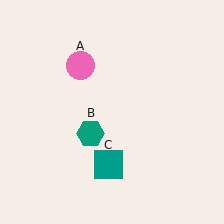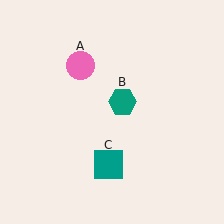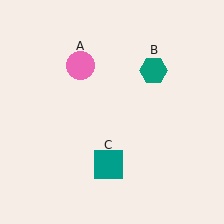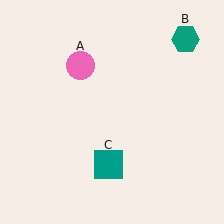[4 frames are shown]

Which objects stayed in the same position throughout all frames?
Pink circle (object A) and teal square (object C) remained stationary.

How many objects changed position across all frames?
1 object changed position: teal hexagon (object B).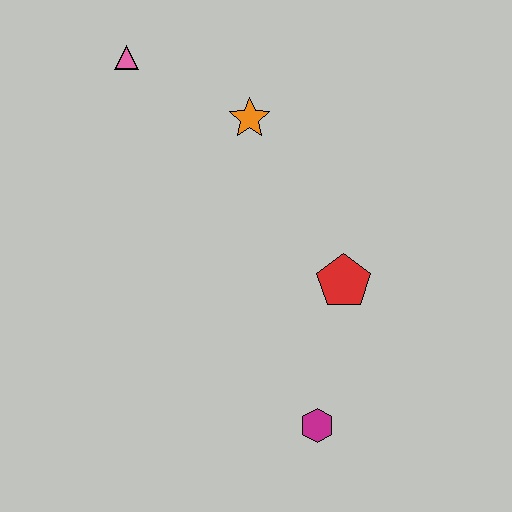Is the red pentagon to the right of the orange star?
Yes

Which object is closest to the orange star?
The pink triangle is closest to the orange star.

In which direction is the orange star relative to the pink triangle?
The orange star is to the right of the pink triangle.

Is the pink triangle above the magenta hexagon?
Yes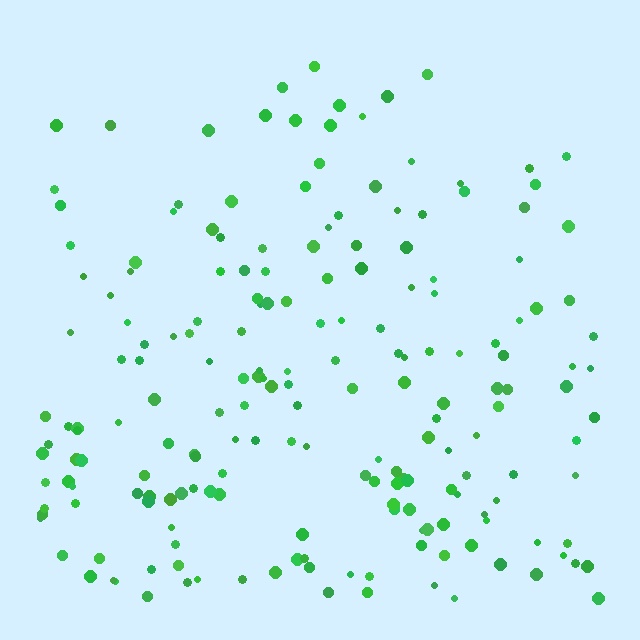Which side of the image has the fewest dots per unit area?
The top.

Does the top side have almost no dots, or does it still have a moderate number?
Still a moderate number, just noticeably fewer than the bottom.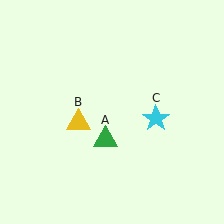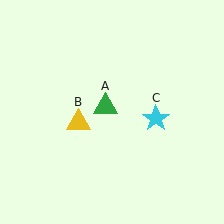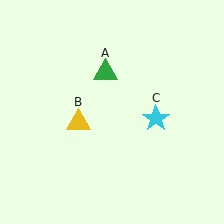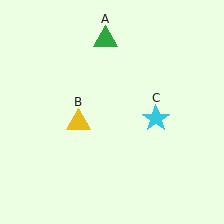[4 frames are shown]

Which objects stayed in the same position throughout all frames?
Yellow triangle (object B) and cyan star (object C) remained stationary.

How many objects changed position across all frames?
1 object changed position: green triangle (object A).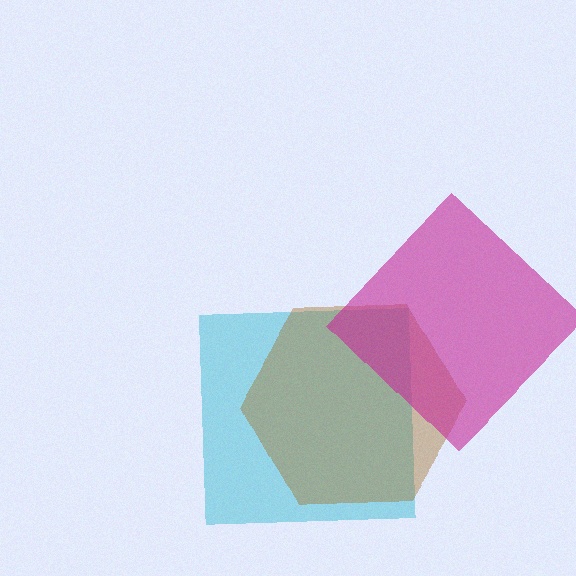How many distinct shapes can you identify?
There are 3 distinct shapes: a cyan square, a brown hexagon, a magenta diamond.